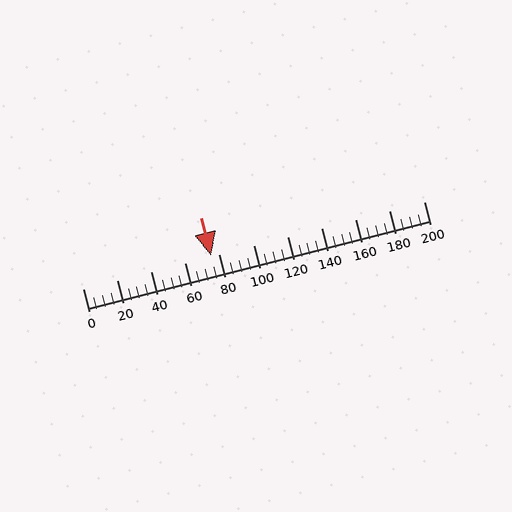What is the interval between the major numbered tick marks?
The major tick marks are spaced 20 units apart.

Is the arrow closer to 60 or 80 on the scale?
The arrow is closer to 80.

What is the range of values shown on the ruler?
The ruler shows values from 0 to 200.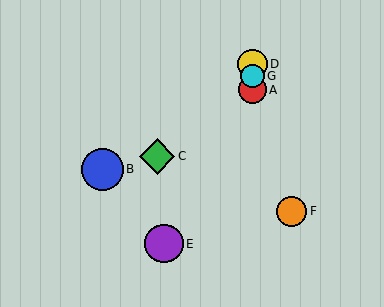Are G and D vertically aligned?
Yes, both are at x≈252.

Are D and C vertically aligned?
No, D is at x≈252 and C is at x≈157.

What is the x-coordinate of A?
Object A is at x≈252.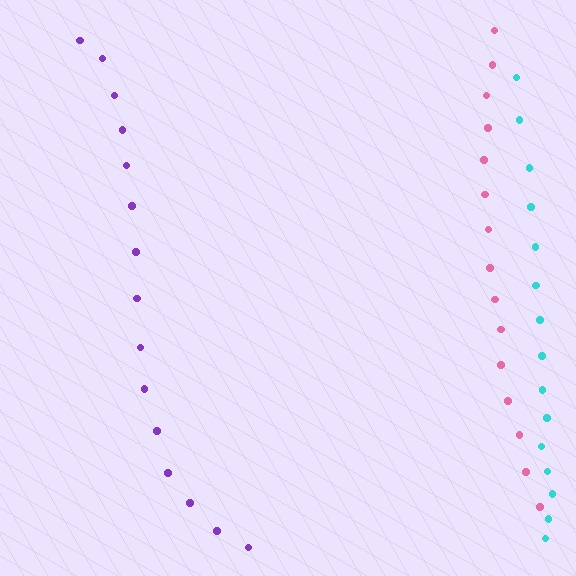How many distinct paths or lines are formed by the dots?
There are 3 distinct paths.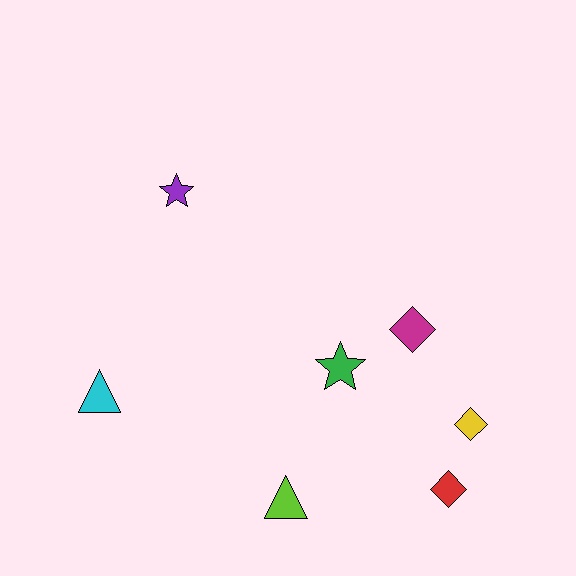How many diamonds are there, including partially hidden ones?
There are 3 diamonds.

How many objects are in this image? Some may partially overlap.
There are 7 objects.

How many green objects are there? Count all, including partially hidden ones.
There is 1 green object.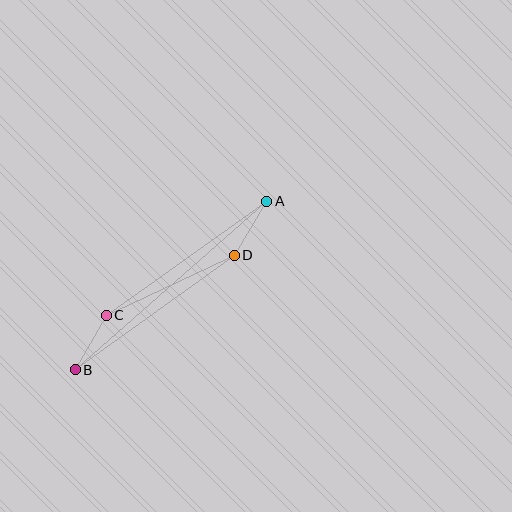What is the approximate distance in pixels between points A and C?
The distance between A and C is approximately 197 pixels.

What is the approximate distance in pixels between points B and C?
The distance between B and C is approximately 63 pixels.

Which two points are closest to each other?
Points A and D are closest to each other.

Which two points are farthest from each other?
Points A and B are farthest from each other.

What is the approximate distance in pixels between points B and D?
The distance between B and D is approximately 196 pixels.